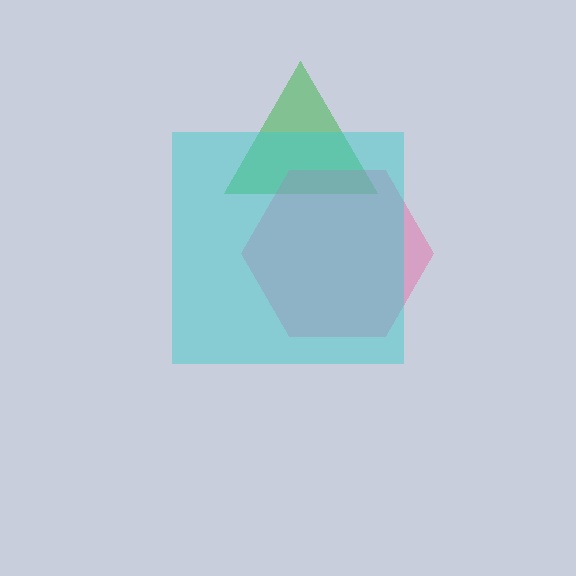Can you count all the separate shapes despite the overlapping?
Yes, there are 3 separate shapes.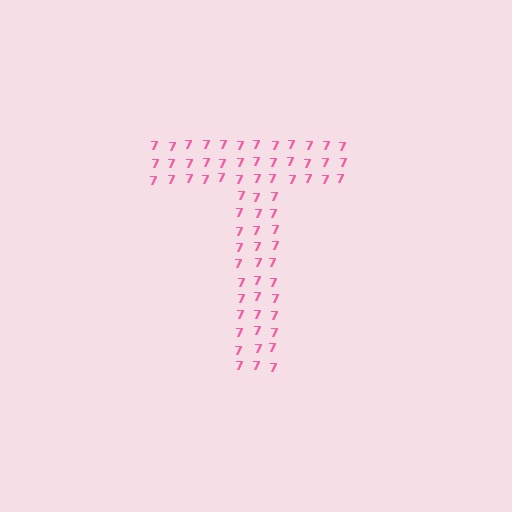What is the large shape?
The large shape is the letter T.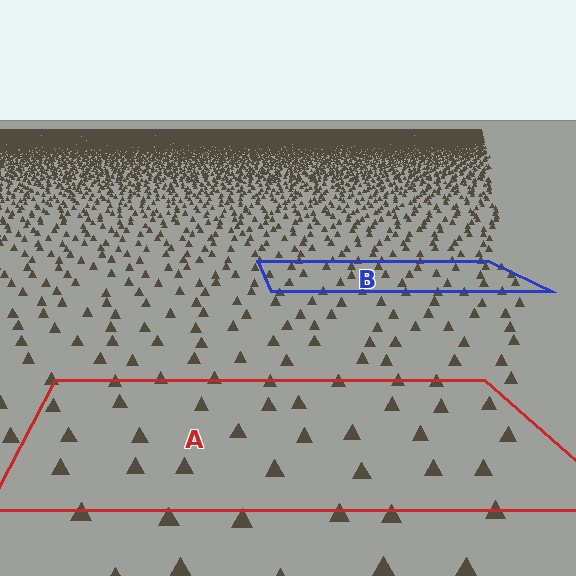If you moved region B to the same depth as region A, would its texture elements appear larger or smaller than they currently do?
They would appear larger. At a closer depth, the same texture elements are projected at a bigger on-screen size.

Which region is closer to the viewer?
Region A is closer. The texture elements there are larger and more spread out.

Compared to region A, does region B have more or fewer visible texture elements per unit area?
Region B has more texture elements per unit area — they are packed more densely because it is farther away.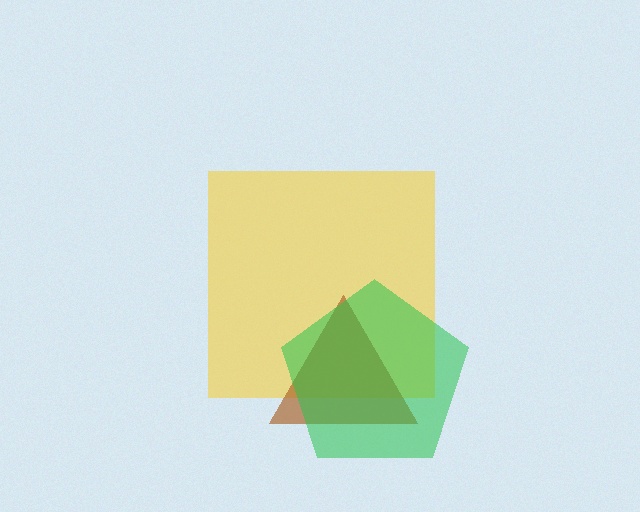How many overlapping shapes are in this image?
There are 3 overlapping shapes in the image.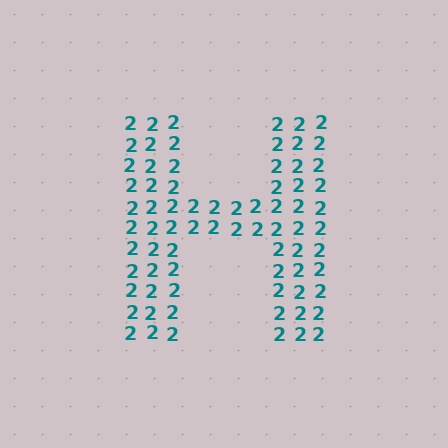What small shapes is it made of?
It is made of small digit 2's.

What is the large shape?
The large shape is the letter H.